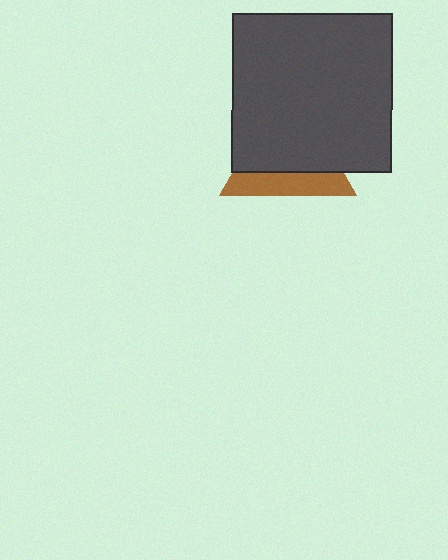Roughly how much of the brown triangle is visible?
A small part of it is visible (roughly 33%).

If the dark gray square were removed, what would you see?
You would see the complete brown triangle.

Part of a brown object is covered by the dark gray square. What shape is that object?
It is a triangle.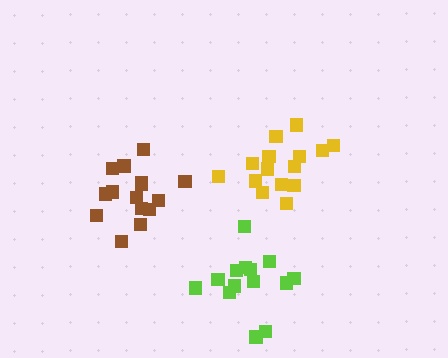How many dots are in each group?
Group 1: 15 dots, Group 2: 15 dots, Group 3: 14 dots (44 total).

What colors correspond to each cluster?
The clusters are colored: brown, yellow, lime.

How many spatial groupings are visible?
There are 3 spatial groupings.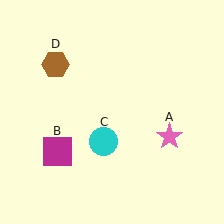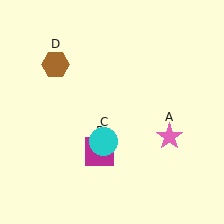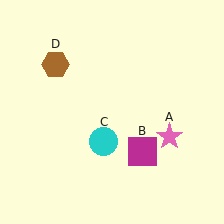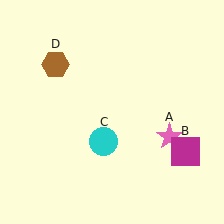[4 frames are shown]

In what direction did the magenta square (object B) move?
The magenta square (object B) moved right.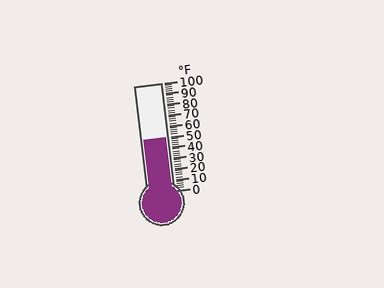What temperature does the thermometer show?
The thermometer shows approximately 50°F.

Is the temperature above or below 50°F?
The temperature is at 50°F.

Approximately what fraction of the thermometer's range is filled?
The thermometer is filled to approximately 50% of its range.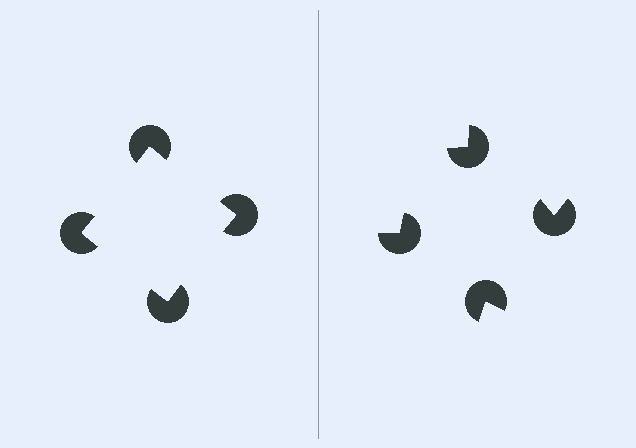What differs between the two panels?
The pac-man discs are positioned identically on both sides; only the wedge orientations differ. On the left they align to a square; on the right they are misaligned.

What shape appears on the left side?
An illusory square.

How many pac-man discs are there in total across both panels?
8 — 4 on each side.